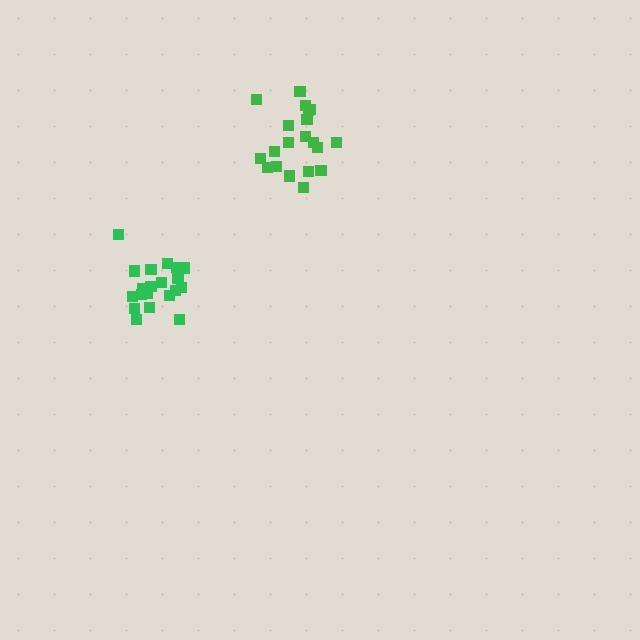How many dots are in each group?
Group 1: 21 dots, Group 2: 20 dots (41 total).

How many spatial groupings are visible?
There are 2 spatial groupings.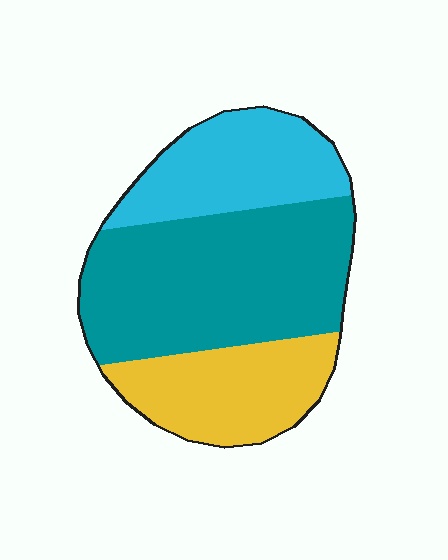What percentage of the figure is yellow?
Yellow takes up about one quarter (1/4) of the figure.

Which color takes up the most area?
Teal, at roughly 50%.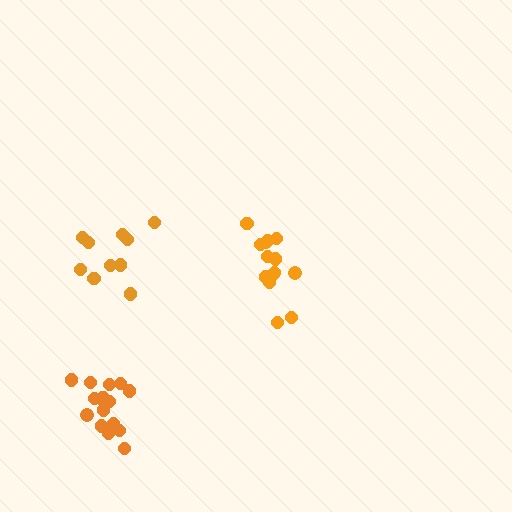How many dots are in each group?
Group 1: 10 dots, Group 2: 14 dots, Group 3: 16 dots (40 total).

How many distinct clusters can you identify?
There are 3 distinct clusters.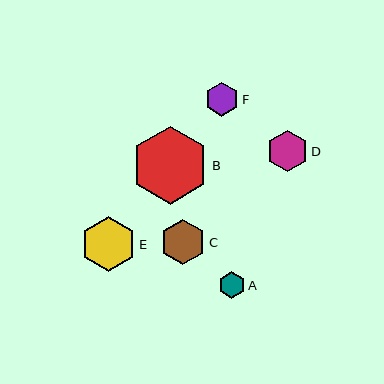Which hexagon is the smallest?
Hexagon A is the smallest with a size of approximately 27 pixels.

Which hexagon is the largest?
Hexagon B is the largest with a size of approximately 78 pixels.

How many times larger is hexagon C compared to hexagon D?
Hexagon C is approximately 1.1 times the size of hexagon D.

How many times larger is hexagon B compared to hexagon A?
Hexagon B is approximately 2.9 times the size of hexagon A.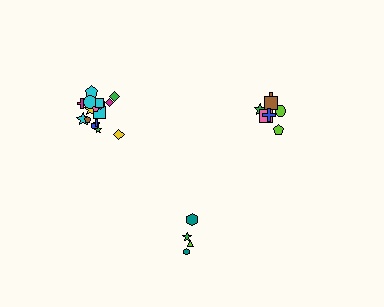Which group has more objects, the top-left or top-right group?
The top-left group.